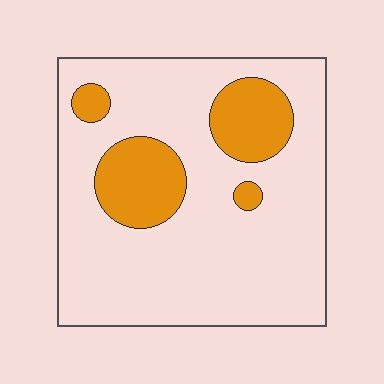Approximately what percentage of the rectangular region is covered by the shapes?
Approximately 20%.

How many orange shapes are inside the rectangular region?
4.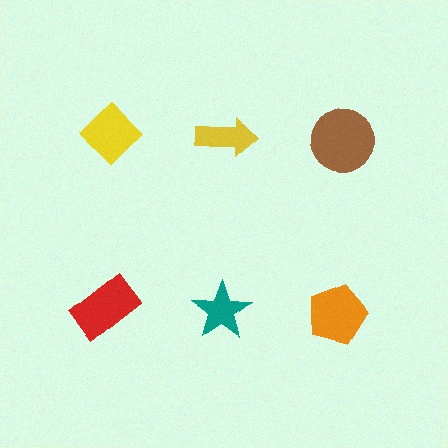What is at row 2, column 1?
A red rectangle.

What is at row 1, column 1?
A yellow diamond.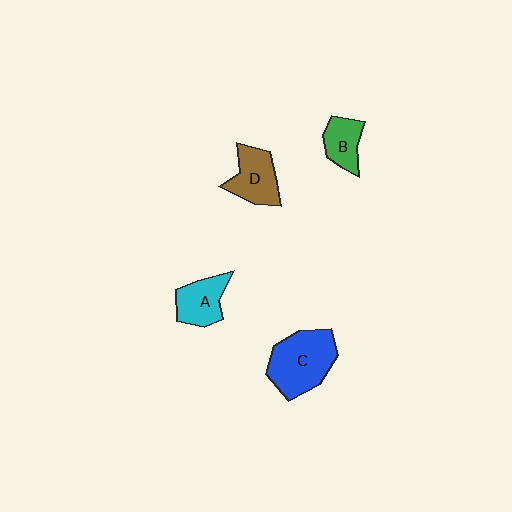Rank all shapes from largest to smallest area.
From largest to smallest: C (blue), D (brown), A (cyan), B (green).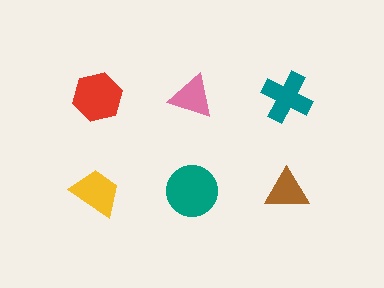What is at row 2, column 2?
A teal circle.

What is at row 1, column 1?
A red hexagon.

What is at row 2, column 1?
A yellow trapezoid.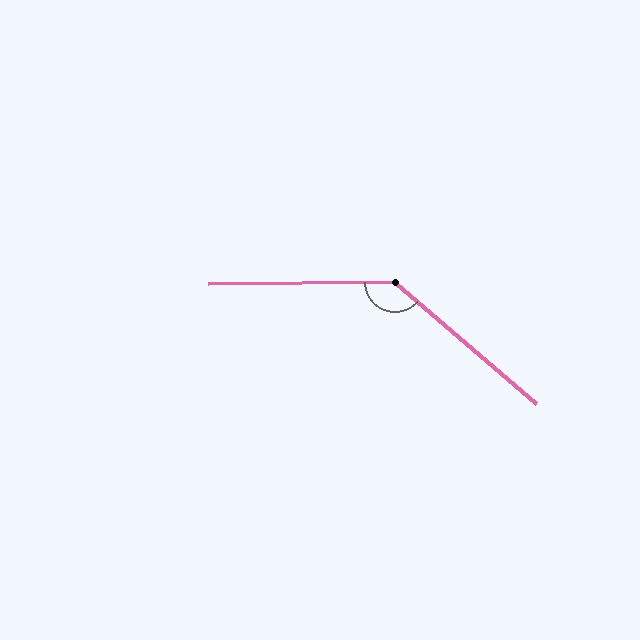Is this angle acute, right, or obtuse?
It is obtuse.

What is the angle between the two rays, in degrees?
Approximately 138 degrees.